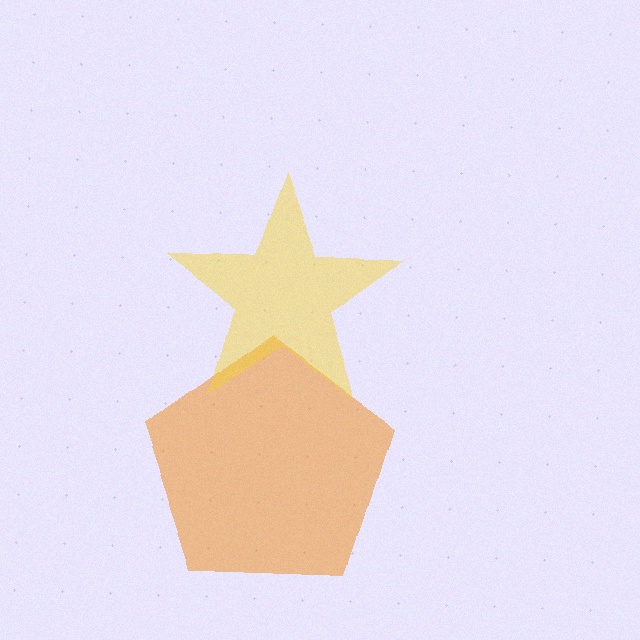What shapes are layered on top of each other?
The layered shapes are: an orange pentagon, a yellow star.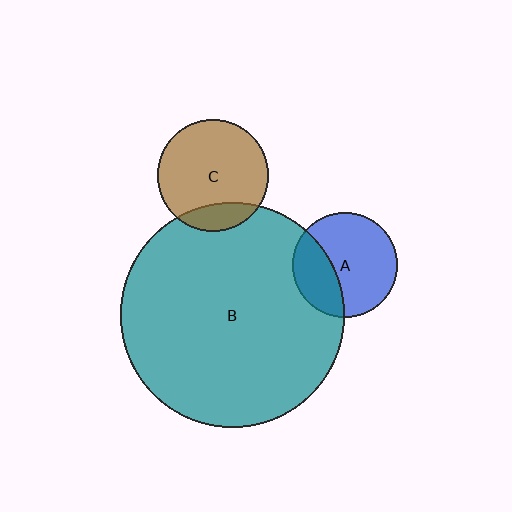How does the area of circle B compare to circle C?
Approximately 4.1 times.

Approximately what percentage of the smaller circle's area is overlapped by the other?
Approximately 30%.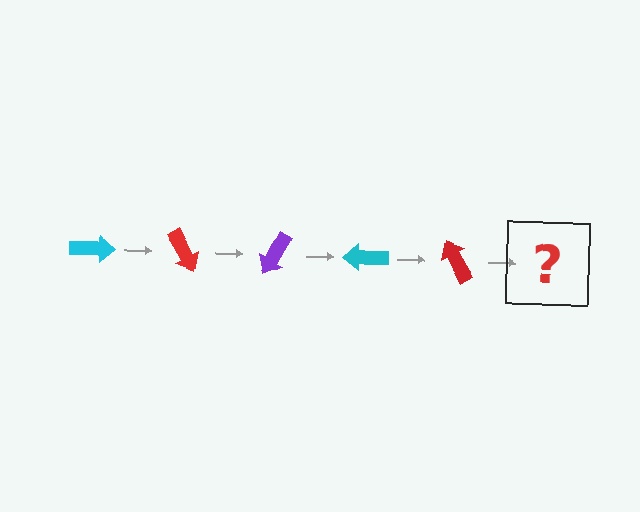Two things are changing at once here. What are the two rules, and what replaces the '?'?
The two rules are that it rotates 60 degrees each step and the color cycles through cyan, red, and purple. The '?' should be a purple arrow, rotated 300 degrees from the start.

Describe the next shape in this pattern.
It should be a purple arrow, rotated 300 degrees from the start.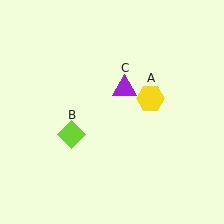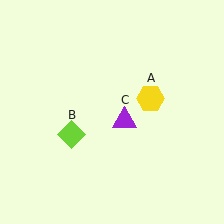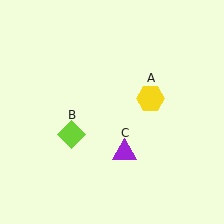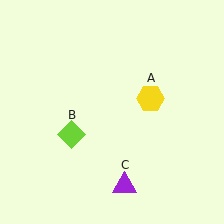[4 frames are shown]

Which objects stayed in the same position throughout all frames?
Yellow hexagon (object A) and lime diamond (object B) remained stationary.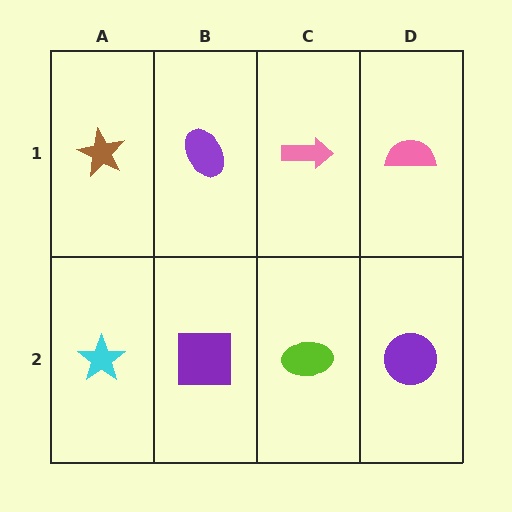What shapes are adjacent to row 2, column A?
A brown star (row 1, column A), a purple square (row 2, column B).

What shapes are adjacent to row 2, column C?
A pink arrow (row 1, column C), a purple square (row 2, column B), a purple circle (row 2, column D).